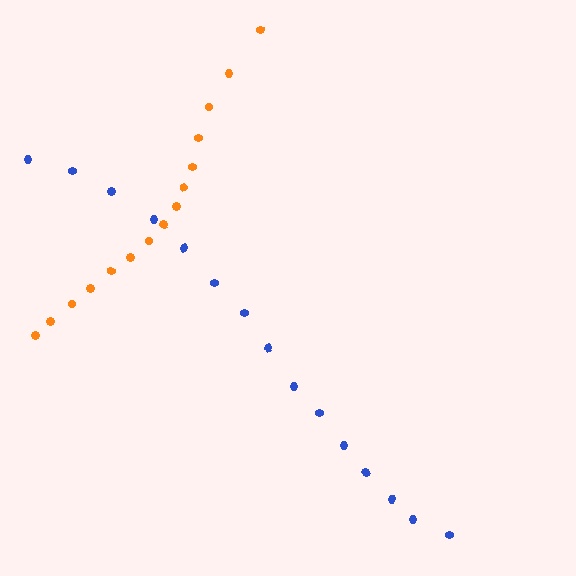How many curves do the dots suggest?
There are 2 distinct paths.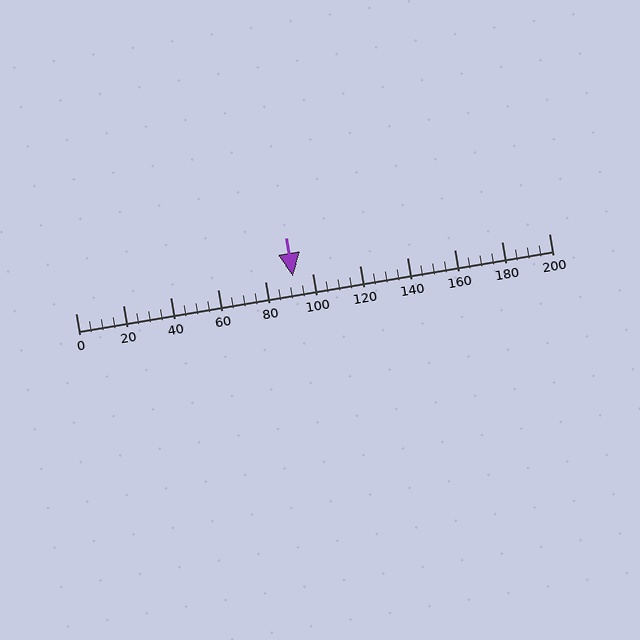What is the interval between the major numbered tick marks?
The major tick marks are spaced 20 units apart.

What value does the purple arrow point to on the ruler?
The purple arrow points to approximately 92.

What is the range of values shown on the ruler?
The ruler shows values from 0 to 200.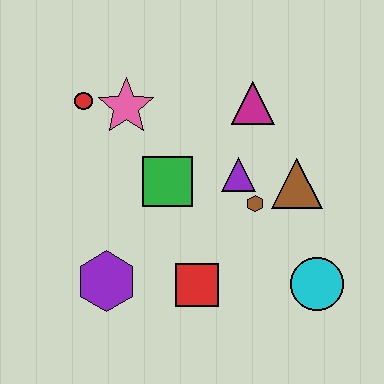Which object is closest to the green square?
The purple triangle is closest to the green square.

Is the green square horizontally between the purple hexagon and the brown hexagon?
Yes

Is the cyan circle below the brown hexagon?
Yes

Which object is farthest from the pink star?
The cyan circle is farthest from the pink star.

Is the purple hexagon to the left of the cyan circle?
Yes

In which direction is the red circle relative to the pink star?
The red circle is to the left of the pink star.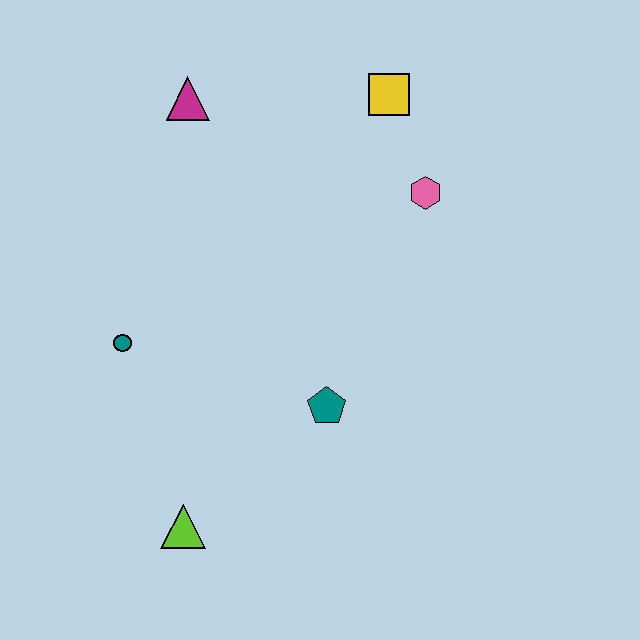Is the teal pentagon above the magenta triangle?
No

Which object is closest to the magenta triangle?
The yellow square is closest to the magenta triangle.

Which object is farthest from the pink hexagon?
The lime triangle is farthest from the pink hexagon.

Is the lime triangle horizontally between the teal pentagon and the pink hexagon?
No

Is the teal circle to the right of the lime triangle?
No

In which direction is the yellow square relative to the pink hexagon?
The yellow square is above the pink hexagon.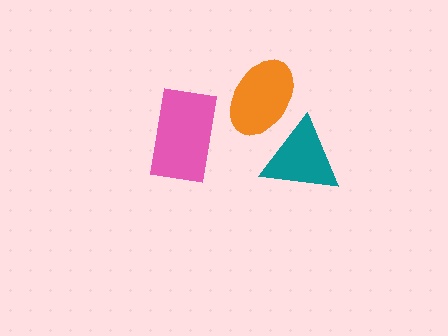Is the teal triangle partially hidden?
No, no other shape covers it.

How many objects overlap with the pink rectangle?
0 objects overlap with the pink rectangle.